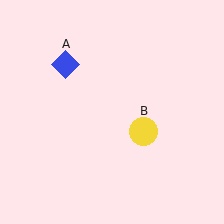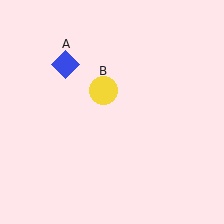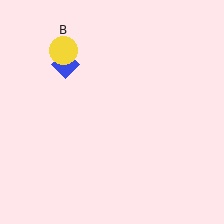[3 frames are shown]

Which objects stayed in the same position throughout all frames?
Blue diamond (object A) remained stationary.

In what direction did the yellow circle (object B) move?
The yellow circle (object B) moved up and to the left.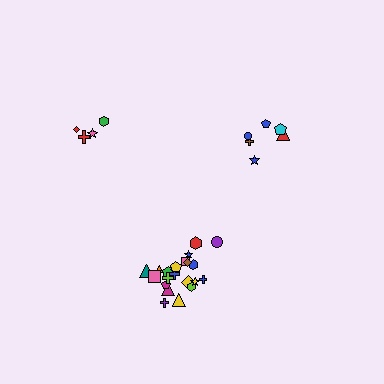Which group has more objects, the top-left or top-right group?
The top-right group.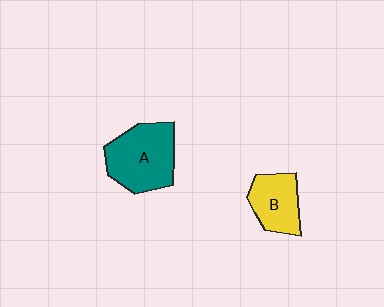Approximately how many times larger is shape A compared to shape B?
Approximately 1.5 times.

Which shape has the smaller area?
Shape B (yellow).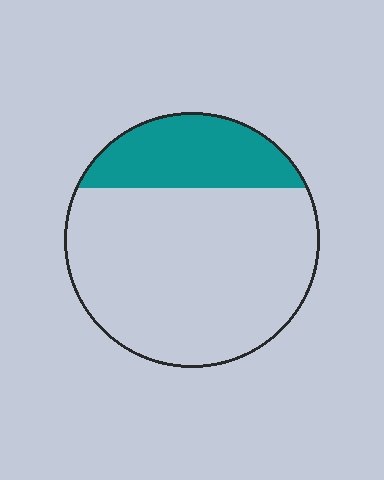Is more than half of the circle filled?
No.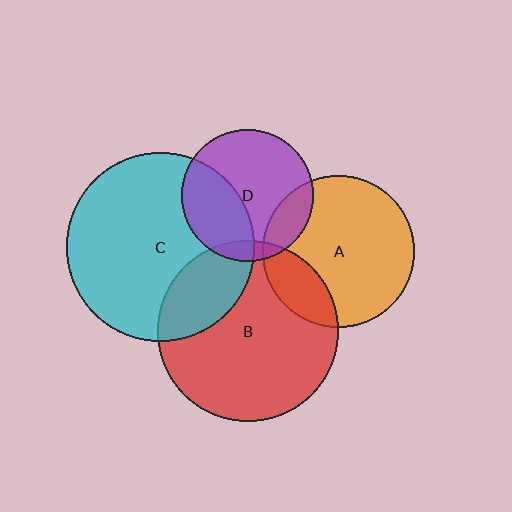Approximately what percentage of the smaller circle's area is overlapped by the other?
Approximately 15%.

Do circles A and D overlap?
Yes.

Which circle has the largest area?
Circle C (cyan).